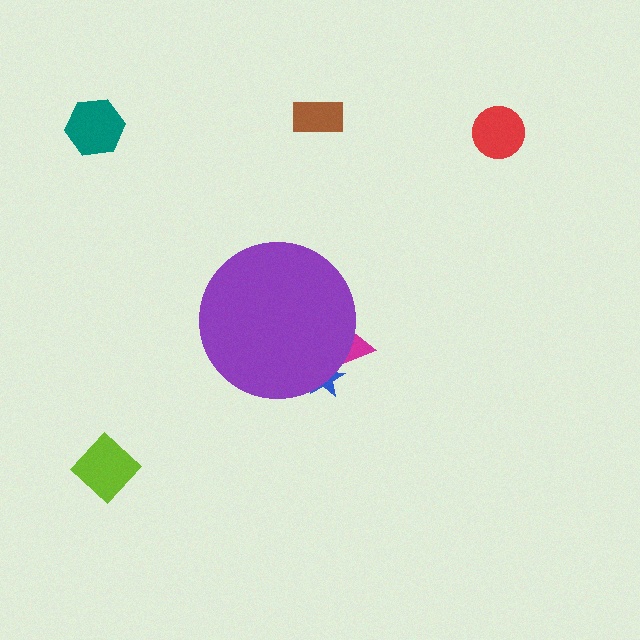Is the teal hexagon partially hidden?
No, the teal hexagon is fully visible.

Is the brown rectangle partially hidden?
No, the brown rectangle is fully visible.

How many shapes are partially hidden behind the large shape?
2 shapes are partially hidden.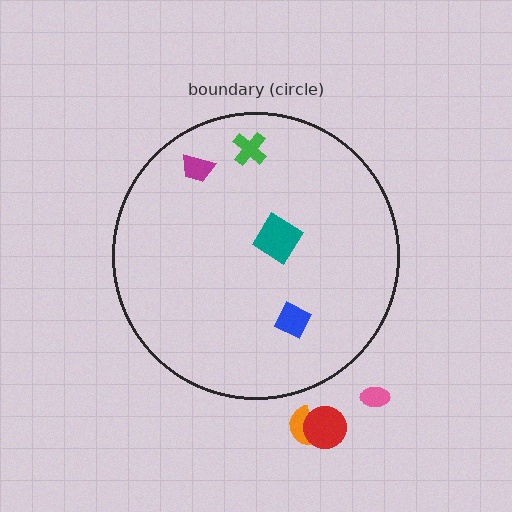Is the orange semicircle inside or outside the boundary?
Outside.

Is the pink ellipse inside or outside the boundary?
Outside.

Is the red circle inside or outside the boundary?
Outside.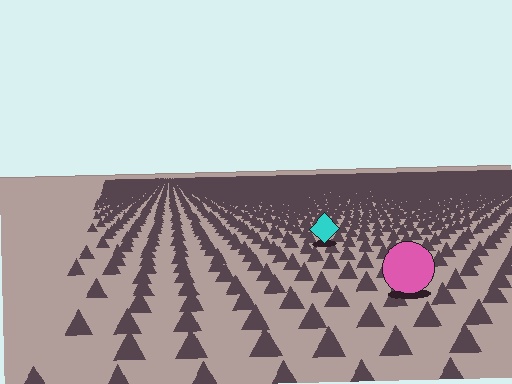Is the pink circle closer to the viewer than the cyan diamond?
Yes. The pink circle is closer — you can tell from the texture gradient: the ground texture is coarser near it.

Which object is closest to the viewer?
The pink circle is closest. The texture marks near it are larger and more spread out.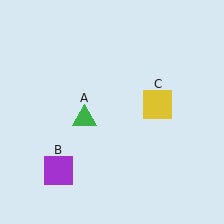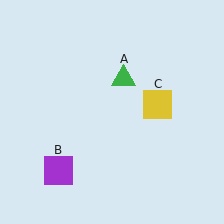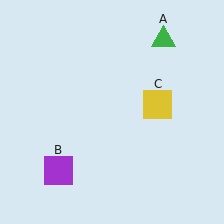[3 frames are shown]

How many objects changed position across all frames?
1 object changed position: green triangle (object A).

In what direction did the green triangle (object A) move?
The green triangle (object A) moved up and to the right.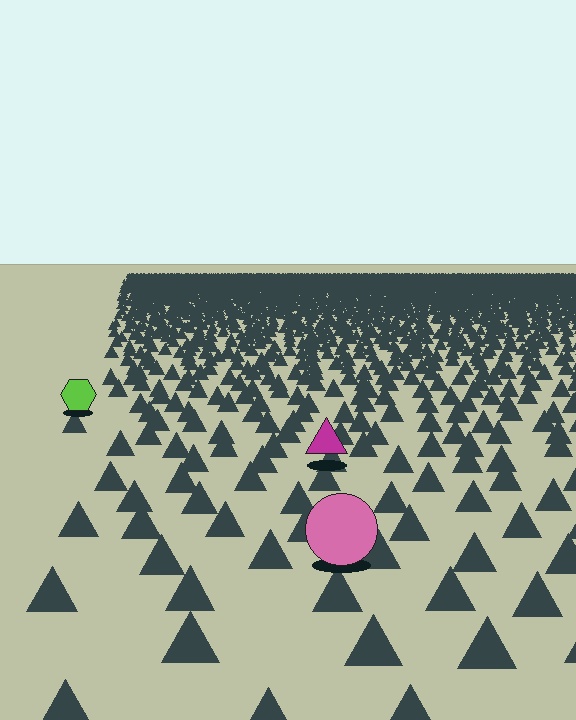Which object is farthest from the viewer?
The lime hexagon is farthest from the viewer. It appears smaller and the ground texture around it is denser.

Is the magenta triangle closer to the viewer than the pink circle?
No. The pink circle is closer — you can tell from the texture gradient: the ground texture is coarser near it.